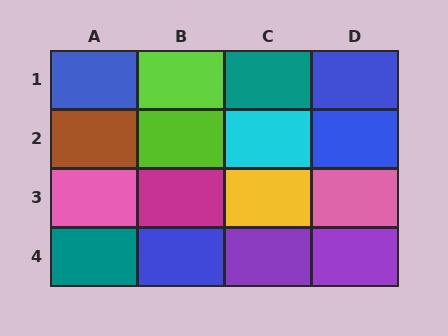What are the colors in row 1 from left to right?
Blue, lime, teal, blue.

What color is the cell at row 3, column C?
Yellow.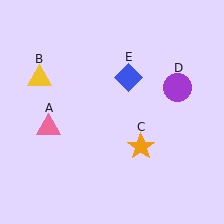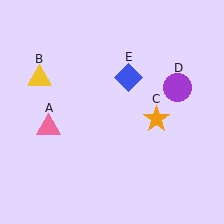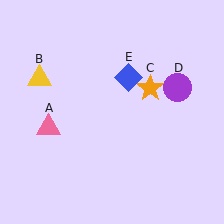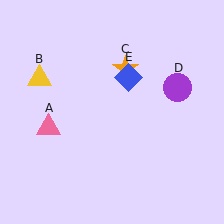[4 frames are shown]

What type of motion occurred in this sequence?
The orange star (object C) rotated counterclockwise around the center of the scene.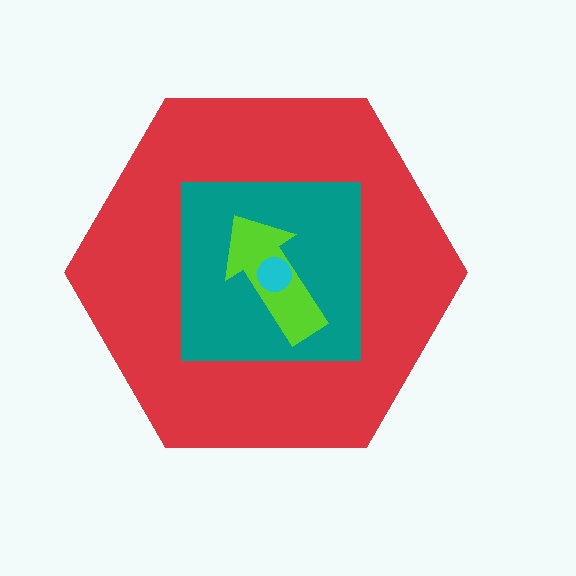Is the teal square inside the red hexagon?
Yes.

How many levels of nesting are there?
4.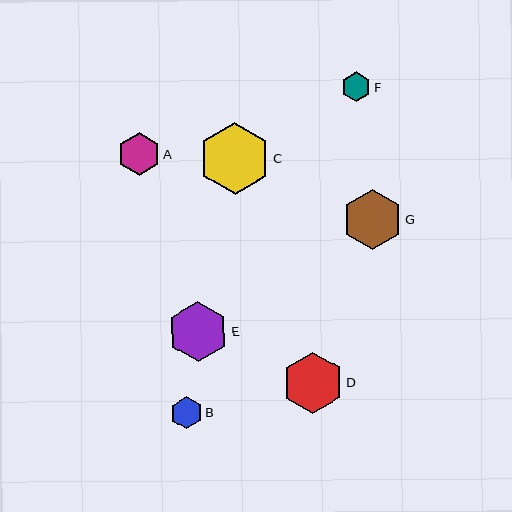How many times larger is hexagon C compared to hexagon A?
Hexagon C is approximately 1.7 times the size of hexagon A.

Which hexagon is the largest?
Hexagon C is the largest with a size of approximately 72 pixels.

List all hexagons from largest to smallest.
From largest to smallest: C, D, E, G, A, B, F.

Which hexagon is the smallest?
Hexagon F is the smallest with a size of approximately 30 pixels.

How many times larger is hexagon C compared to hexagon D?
Hexagon C is approximately 1.2 times the size of hexagon D.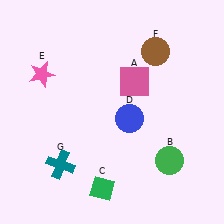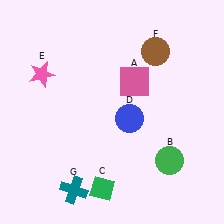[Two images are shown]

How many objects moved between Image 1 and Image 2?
1 object moved between the two images.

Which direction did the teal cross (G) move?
The teal cross (G) moved down.